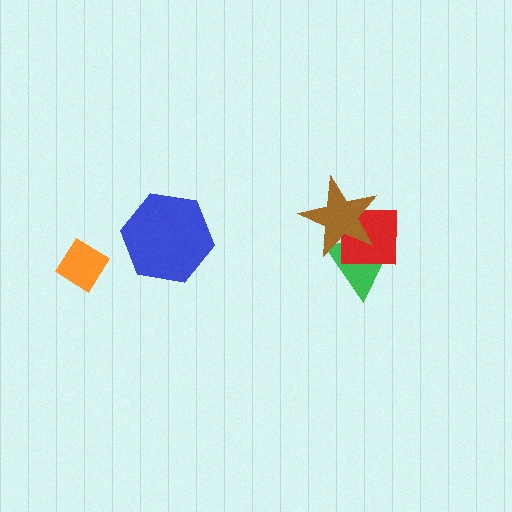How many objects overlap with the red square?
2 objects overlap with the red square.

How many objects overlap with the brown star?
2 objects overlap with the brown star.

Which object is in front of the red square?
The brown star is in front of the red square.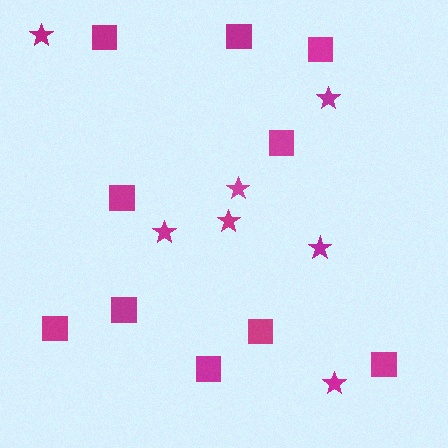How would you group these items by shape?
There are 2 groups: one group of squares (10) and one group of stars (7).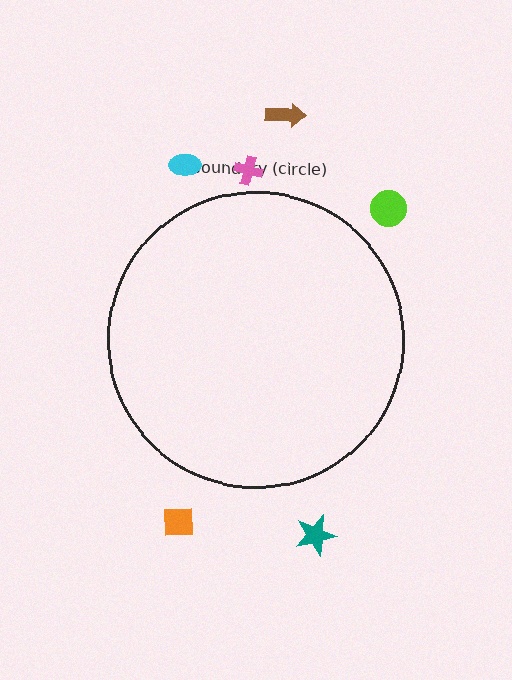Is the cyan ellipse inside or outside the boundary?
Outside.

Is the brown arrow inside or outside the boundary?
Outside.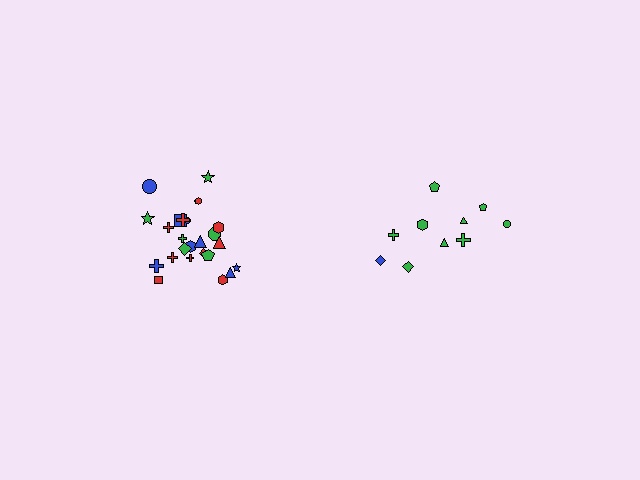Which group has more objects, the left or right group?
The left group.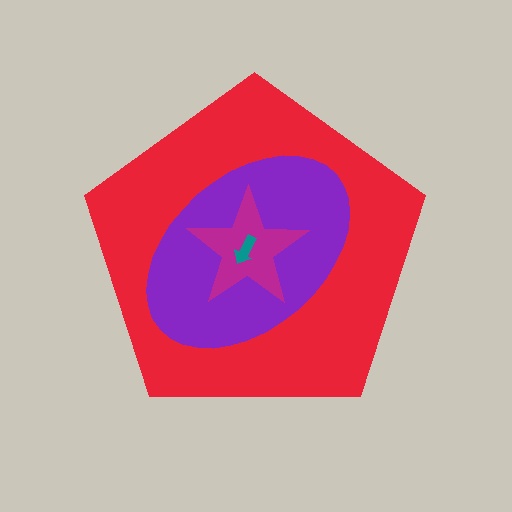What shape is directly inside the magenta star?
The teal arrow.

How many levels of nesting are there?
4.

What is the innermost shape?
The teal arrow.